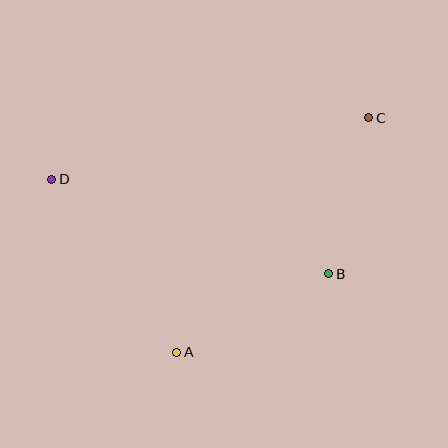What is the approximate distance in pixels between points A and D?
The distance between A and D is approximately 213 pixels.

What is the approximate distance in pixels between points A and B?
The distance between A and B is approximately 171 pixels.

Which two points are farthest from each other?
Points C and D are farthest from each other.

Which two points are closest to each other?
Points B and C are closest to each other.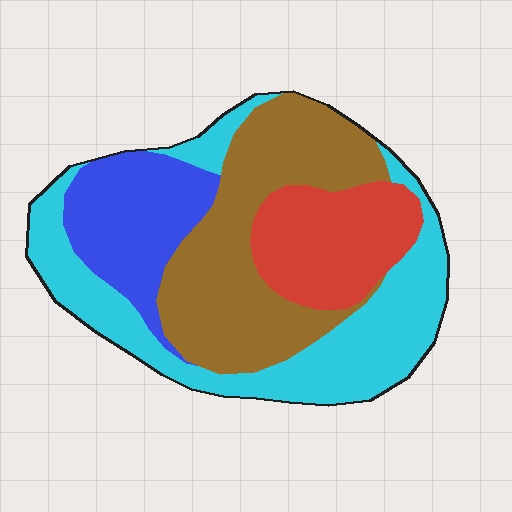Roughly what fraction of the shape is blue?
Blue covers around 15% of the shape.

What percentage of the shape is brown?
Brown takes up about one third (1/3) of the shape.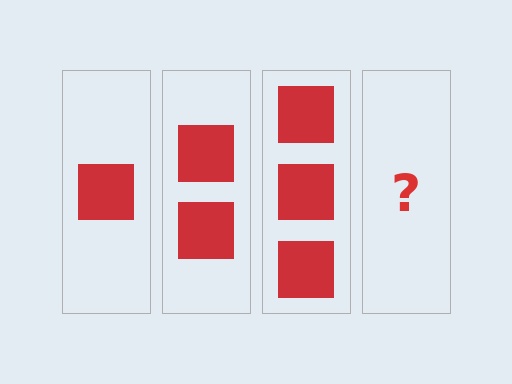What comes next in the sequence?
The next element should be 4 squares.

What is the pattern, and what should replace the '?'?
The pattern is that each step adds one more square. The '?' should be 4 squares.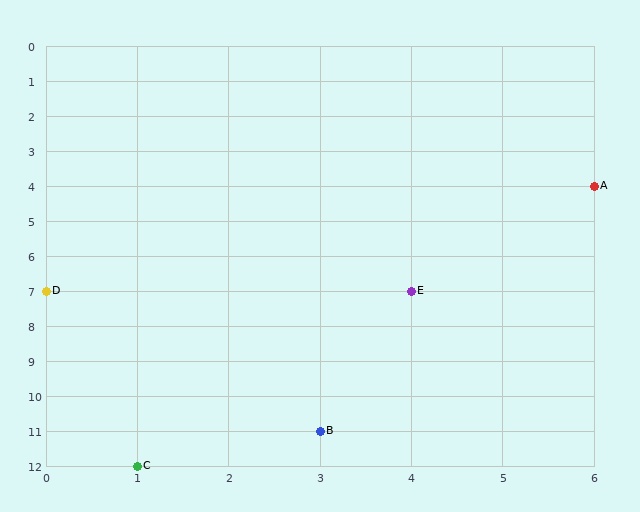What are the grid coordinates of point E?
Point E is at grid coordinates (4, 7).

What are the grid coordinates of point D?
Point D is at grid coordinates (0, 7).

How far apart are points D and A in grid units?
Points D and A are 6 columns and 3 rows apart (about 6.7 grid units diagonally).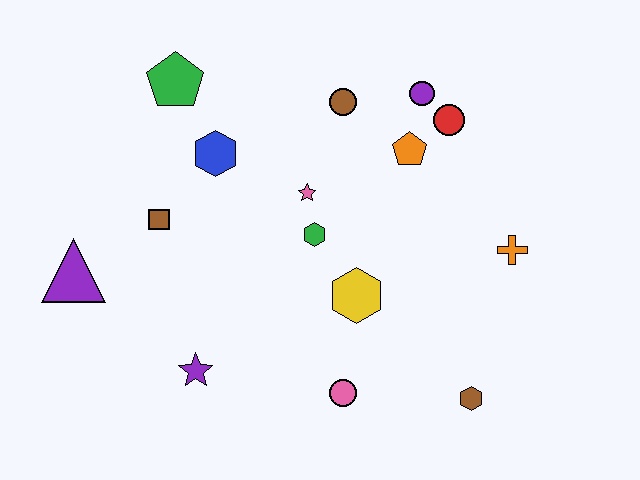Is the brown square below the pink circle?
No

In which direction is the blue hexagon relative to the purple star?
The blue hexagon is above the purple star.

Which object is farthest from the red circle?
The purple triangle is farthest from the red circle.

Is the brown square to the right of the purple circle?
No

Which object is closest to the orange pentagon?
The red circle is closest to the orange pentagon.